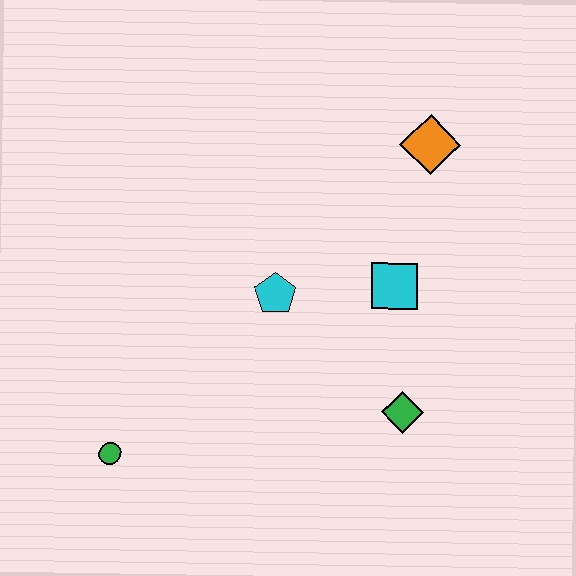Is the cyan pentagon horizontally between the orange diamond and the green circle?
Yes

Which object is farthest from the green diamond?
The green circle is farthest from the green diamond.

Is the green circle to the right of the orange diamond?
No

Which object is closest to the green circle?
The cyan pentagon is closest to the green circle.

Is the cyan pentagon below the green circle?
No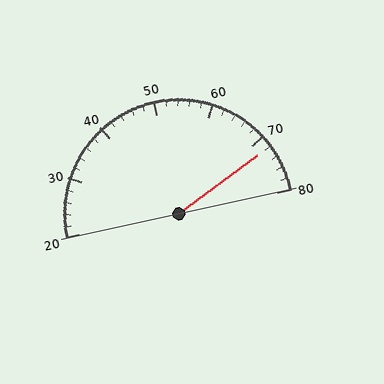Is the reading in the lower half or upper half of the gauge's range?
The reading is in the upper half of the range (20 to 80).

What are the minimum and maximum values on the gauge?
The gauge ranges from 20 to 80.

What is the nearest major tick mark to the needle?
The nearest major tick mark is 70.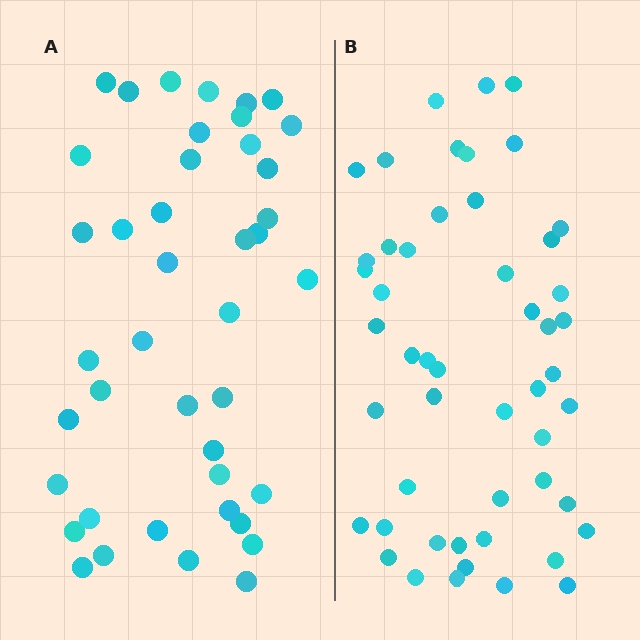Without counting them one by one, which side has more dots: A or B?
Region B (the right region) has more dots.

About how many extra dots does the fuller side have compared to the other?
Region B has roughly 8 or so more dots than region A.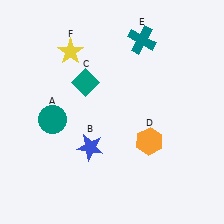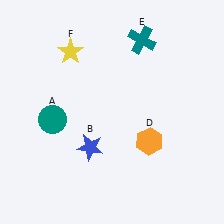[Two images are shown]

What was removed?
The teal diamond (C) was removed in Image 2.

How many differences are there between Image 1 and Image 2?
There is 1 difference between the two images.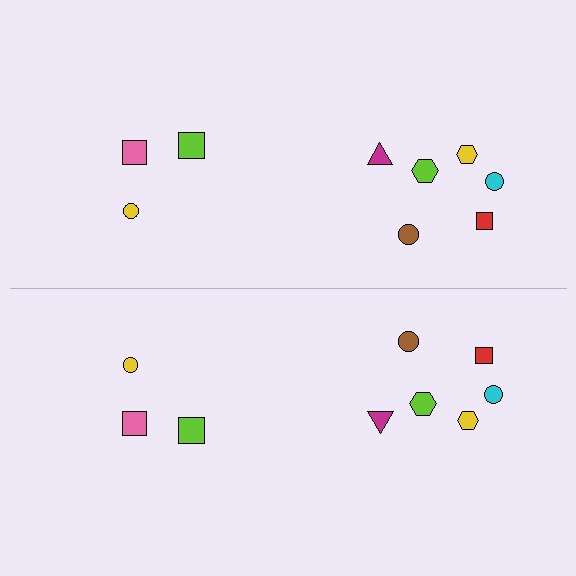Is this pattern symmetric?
Yes, this pattern has bilateral (reflection) symmetry.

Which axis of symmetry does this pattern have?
The pattern has a horizontal axis of symmetry running through the center of the image.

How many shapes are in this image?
There are 18 shapes in this image.